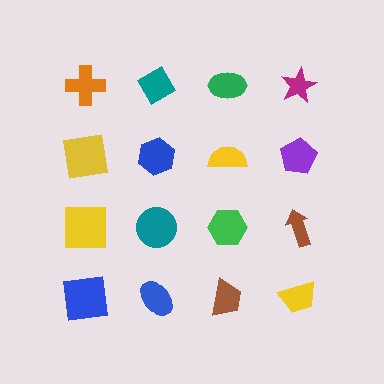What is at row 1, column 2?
A teal diamond.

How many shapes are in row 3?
4 shapes.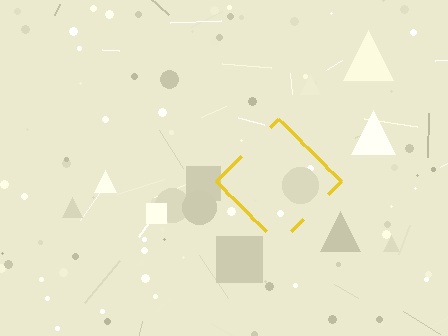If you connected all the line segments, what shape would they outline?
They would outline a diamond.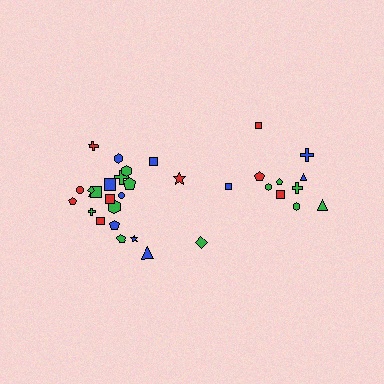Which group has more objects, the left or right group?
The left group.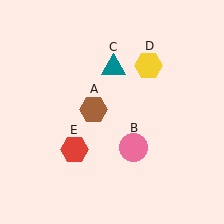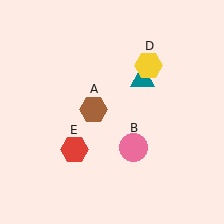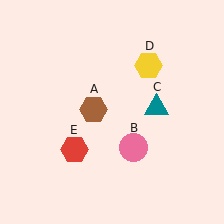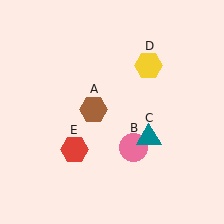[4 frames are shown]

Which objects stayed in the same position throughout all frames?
Brown hexagon (object A) and pink circle (object B) and yellow hexagon (object D) and red hexagon (object E) remained stationary.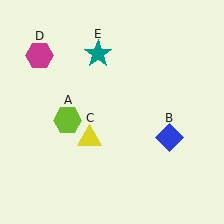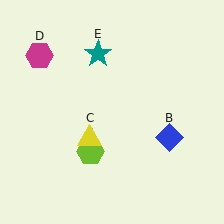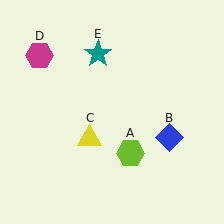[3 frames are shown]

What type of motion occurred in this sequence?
The lime hexagon (object A) rotated counterclockwise around the center of the scene.